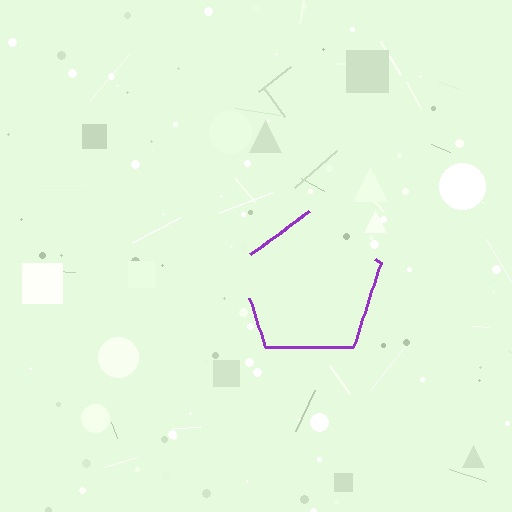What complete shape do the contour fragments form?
The contour fragments form a pentagon.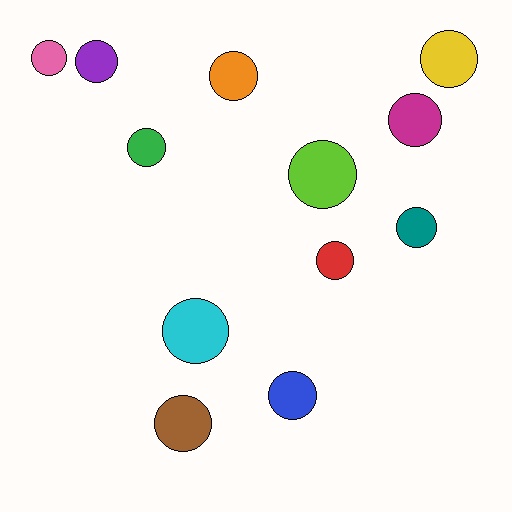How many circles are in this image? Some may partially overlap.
There are 12 circles.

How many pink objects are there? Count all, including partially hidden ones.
There is 1 pink object.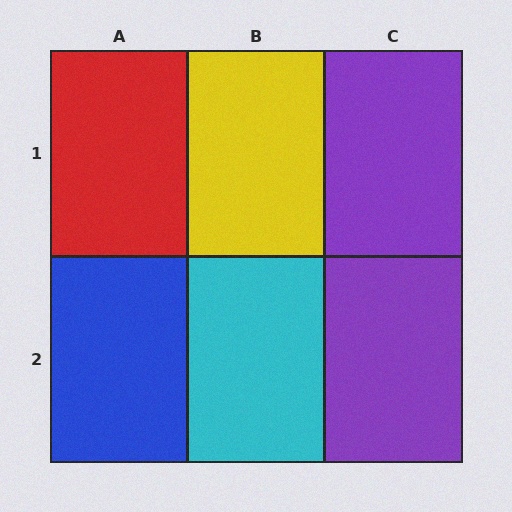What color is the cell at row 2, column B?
Cyan.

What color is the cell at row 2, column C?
Purple.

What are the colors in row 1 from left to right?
Red, yellow, purple.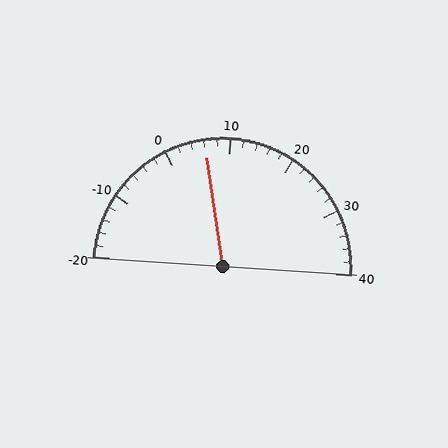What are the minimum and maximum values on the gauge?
The gauge ranges from -20 to 40.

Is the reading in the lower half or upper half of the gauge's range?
The reading is in the lower half of the range (-20 to 40).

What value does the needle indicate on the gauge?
The needle indicates approximately 6.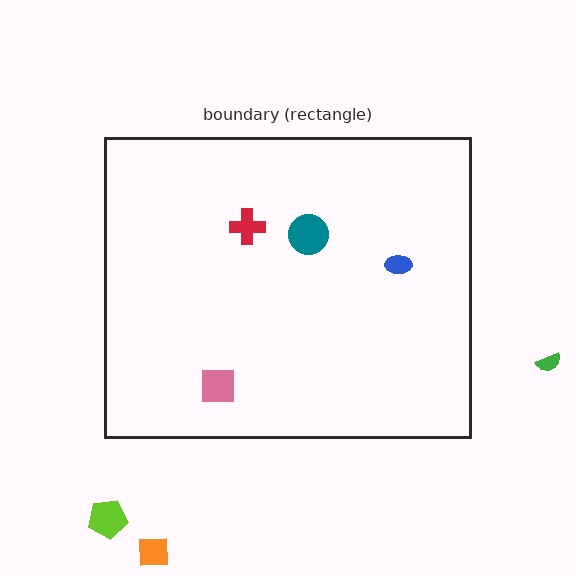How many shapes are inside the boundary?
4 inside, 3 outside.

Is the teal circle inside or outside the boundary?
Inside.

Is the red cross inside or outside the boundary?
Inside.